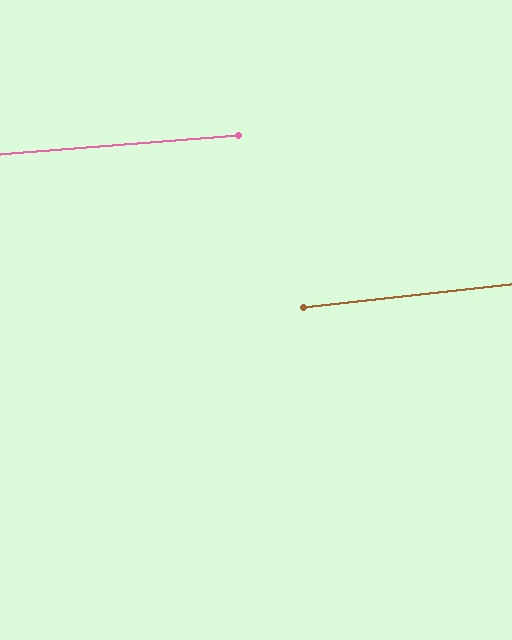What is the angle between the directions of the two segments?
Approximately 2 degrees.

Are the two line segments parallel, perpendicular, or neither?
Parallel — their directions differ by only 1.9°.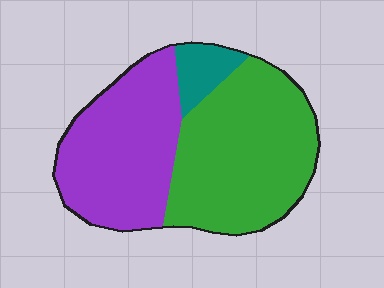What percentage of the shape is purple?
Purple takes up between a third and a half of the shape.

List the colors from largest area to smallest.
From largest to smallest: green, purple, teal.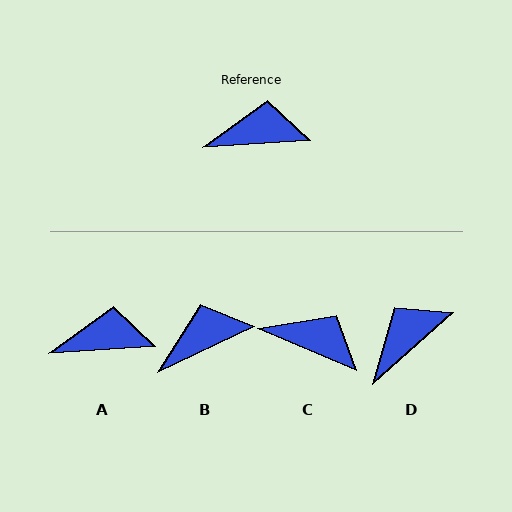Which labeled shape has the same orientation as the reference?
A.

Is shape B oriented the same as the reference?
No, it is off by about 22 degrees.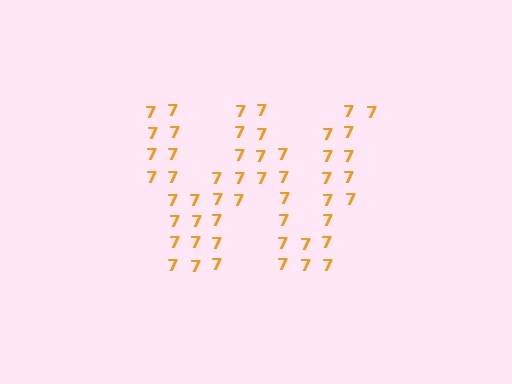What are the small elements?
The small elements are digit 7's.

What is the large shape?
The large shape is the letter W.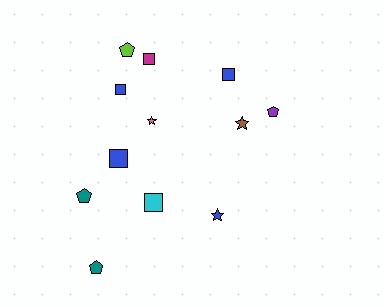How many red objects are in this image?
There are no red objects.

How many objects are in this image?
There are 12 objects.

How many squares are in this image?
There are 5 squares.